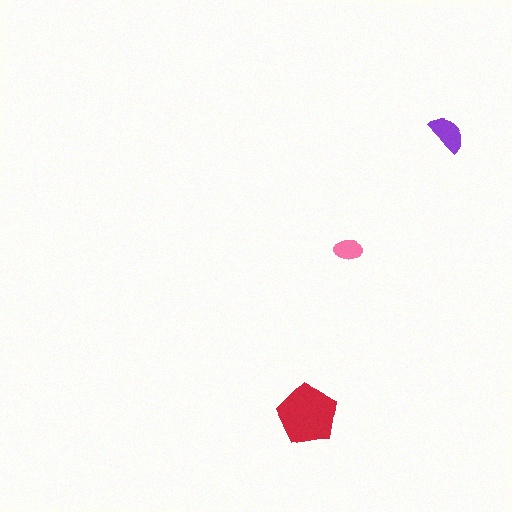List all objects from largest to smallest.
The red pentagon, the purple semicircle, the pink ellipse.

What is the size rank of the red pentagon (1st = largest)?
1st.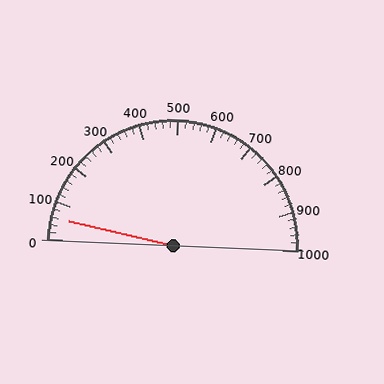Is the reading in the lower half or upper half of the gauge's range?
The reading is in the lower half of the range (0 to 1000).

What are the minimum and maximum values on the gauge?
The gauge ranges from 0 to 1000.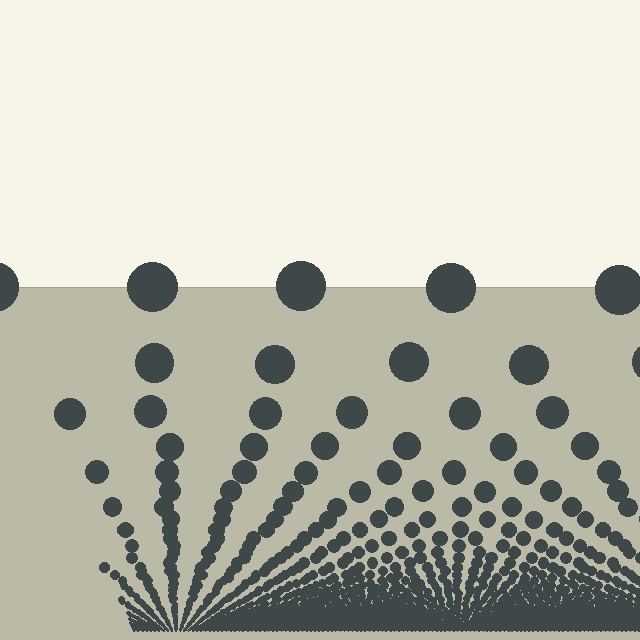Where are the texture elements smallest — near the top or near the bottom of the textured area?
Near the bottom.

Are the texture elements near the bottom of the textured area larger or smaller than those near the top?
Smaller. The gradient is inverted — elements near the bottom are smaller and denser.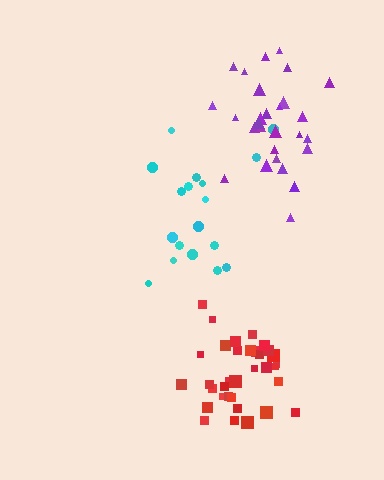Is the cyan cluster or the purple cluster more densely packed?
Purple.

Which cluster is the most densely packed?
Red.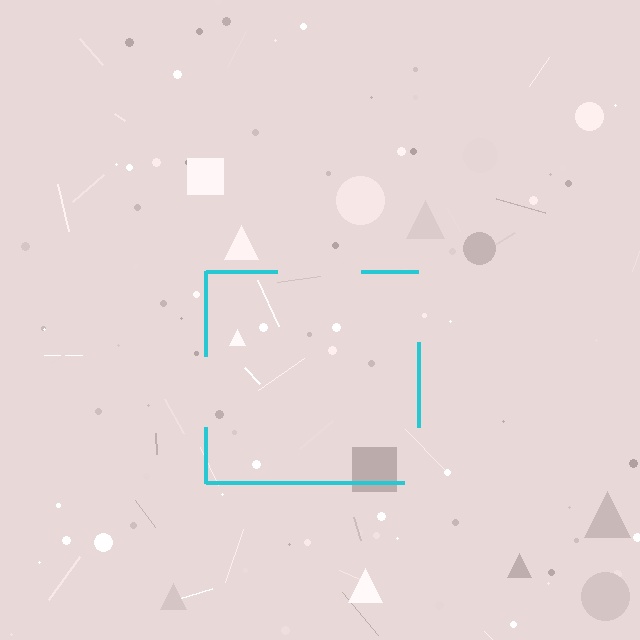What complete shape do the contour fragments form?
The contour fragments form a square.